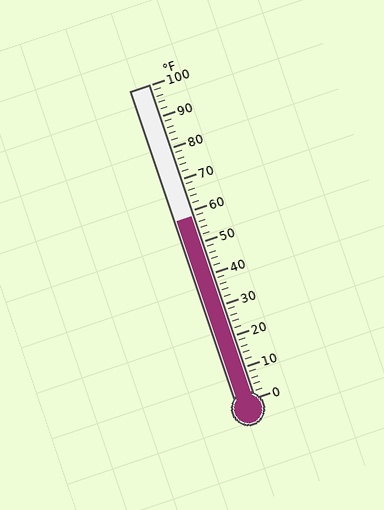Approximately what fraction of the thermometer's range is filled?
The thermometer is filled to approximately 60% of its range.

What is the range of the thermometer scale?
The thermometer scale ranges from 0°F to 100°F.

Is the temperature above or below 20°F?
The temperature is above 20°F.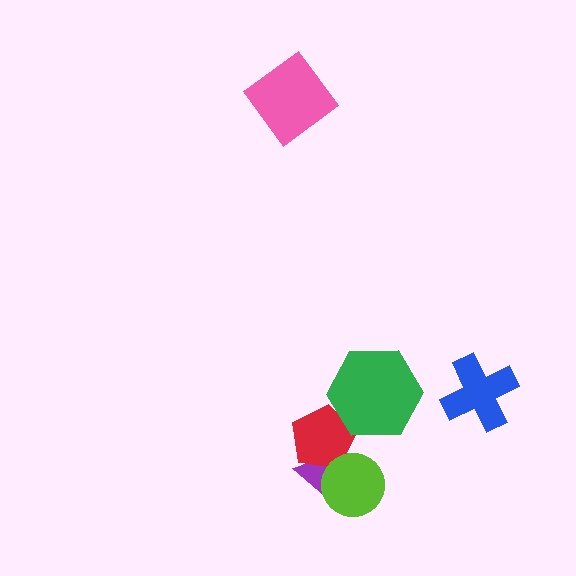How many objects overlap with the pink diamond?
0 objects overlap with the pink diamond.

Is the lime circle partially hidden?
No, no other shape covers it.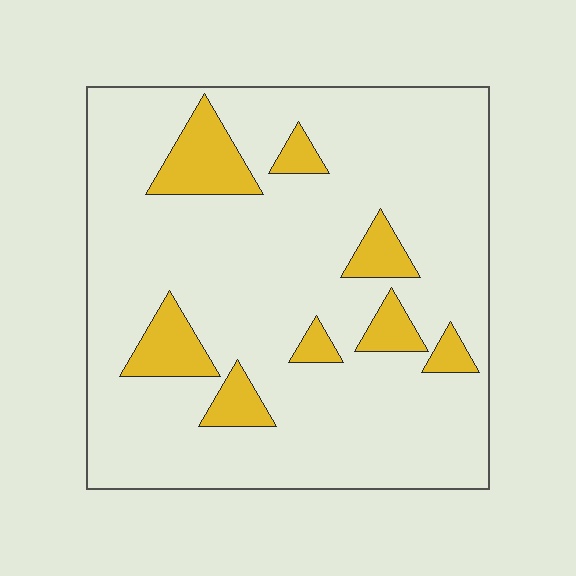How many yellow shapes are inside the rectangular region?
8.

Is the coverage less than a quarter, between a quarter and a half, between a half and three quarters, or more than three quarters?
Less than a quarter.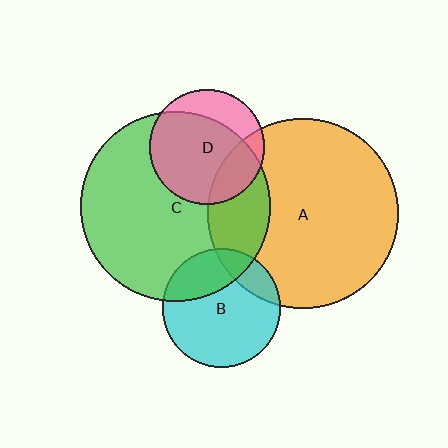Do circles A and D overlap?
Yes.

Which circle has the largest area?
Circle A (orange).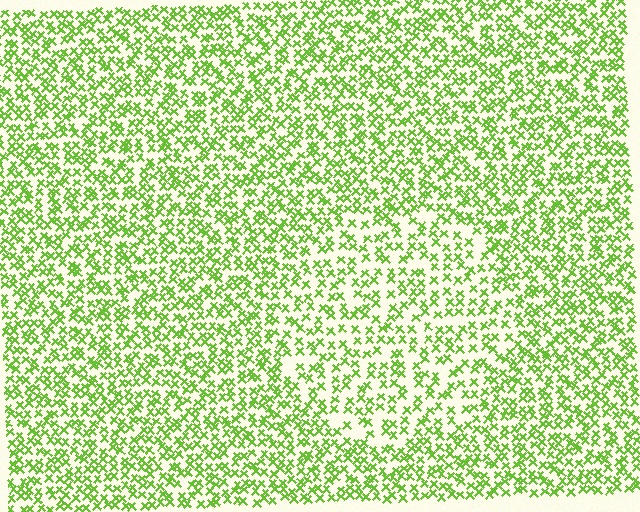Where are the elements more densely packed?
The elements are more densely packed outside the circle boundary.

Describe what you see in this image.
The image contains small lime elements arranged at two different densities. A circle-shaped region is visible where the elements are less densely packed than the surrounding area.